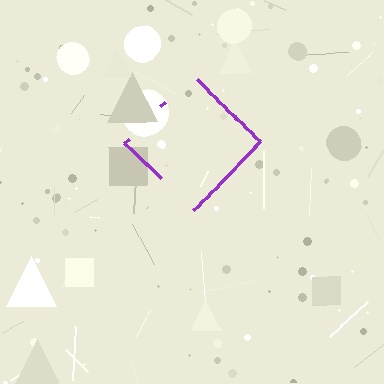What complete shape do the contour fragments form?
The contour fragments form a diamond.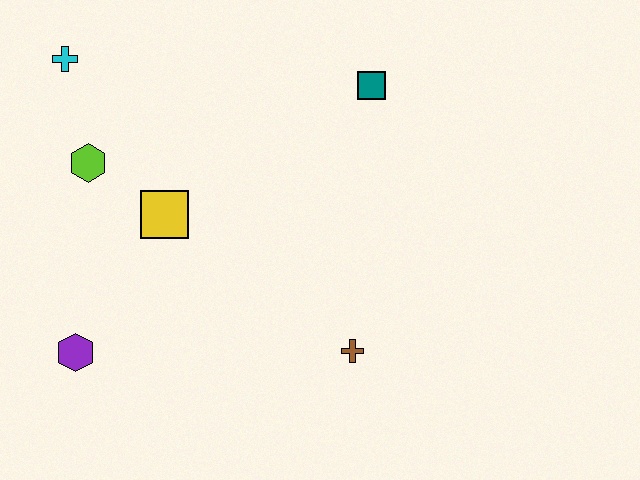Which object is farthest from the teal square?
The purple hexagon is farthest from the teal square.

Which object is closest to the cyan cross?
The lime hexagon is closest to the cyan cross.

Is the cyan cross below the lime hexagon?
No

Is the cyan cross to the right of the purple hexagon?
No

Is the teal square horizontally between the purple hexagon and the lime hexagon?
No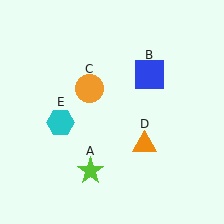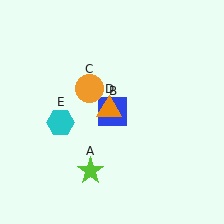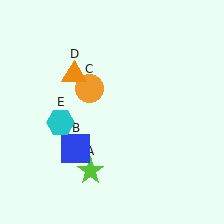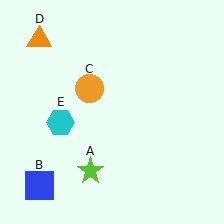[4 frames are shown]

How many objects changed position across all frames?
2 objects changed position: blue square (object B), orange triangle (object D).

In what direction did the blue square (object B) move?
The blue square (object B) moved down and to the left.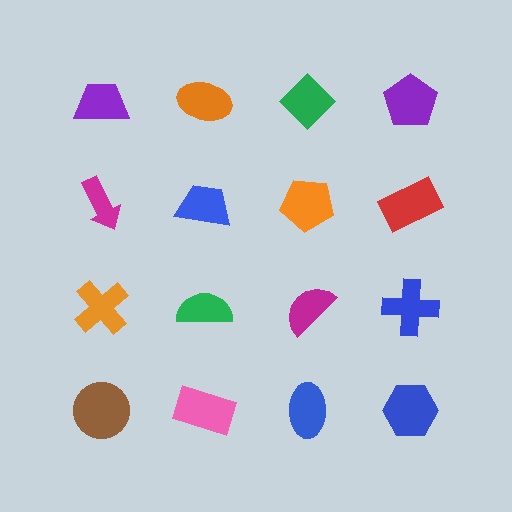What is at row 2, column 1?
A magenta arrow.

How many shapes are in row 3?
4 shapes.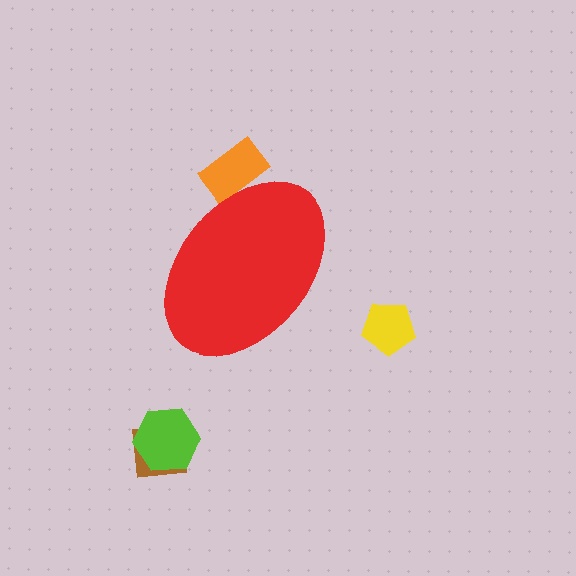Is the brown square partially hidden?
No, the brown square is fully visible.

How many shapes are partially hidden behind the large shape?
1 shape is partially hidden.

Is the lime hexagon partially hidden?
No, the lime hexagon is fully visible.